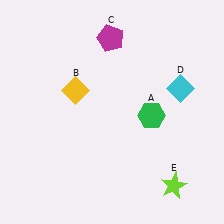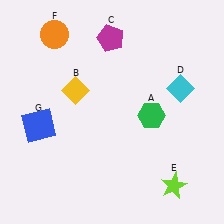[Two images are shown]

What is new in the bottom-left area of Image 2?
A blue square (G) was added in the bottom-left area of Image 2.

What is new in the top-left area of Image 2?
An orange circle (F) was added in the top-left area of Image 2.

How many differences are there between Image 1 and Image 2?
There are 2 differences between the two images.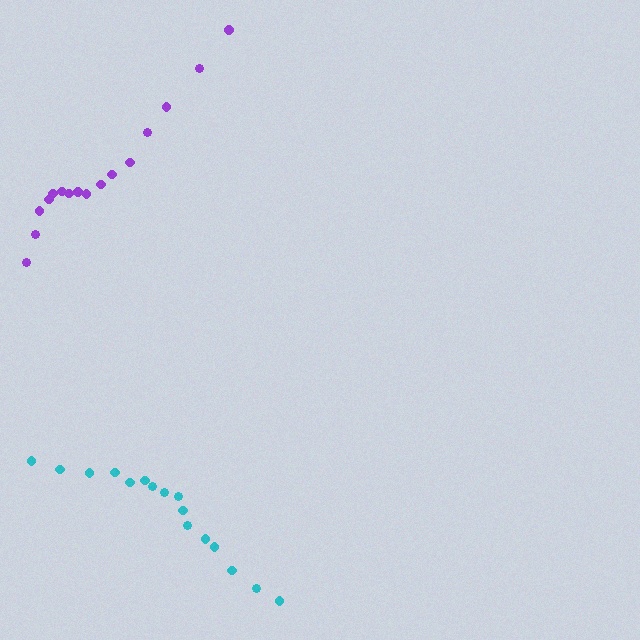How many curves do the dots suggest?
There are 2 distinct paths.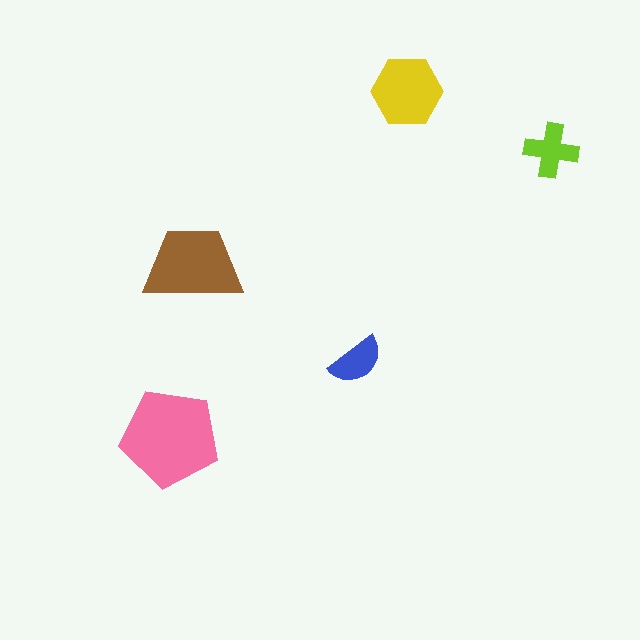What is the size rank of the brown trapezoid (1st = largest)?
2nd.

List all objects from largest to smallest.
The pink pentagon, the brown trapezoid, the yellow hexagon, the lime cross, the blue semicircle.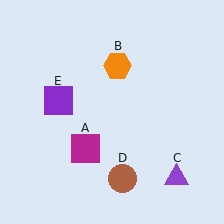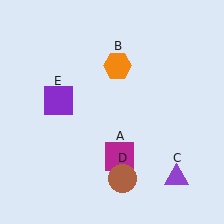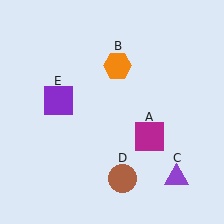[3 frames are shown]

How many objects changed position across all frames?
1 object changed position: magenta square (object A).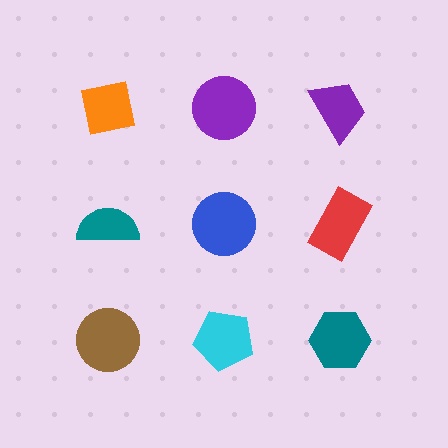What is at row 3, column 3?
A teal hexagon.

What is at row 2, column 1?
A teal semicircle.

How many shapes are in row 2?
3 shapes.